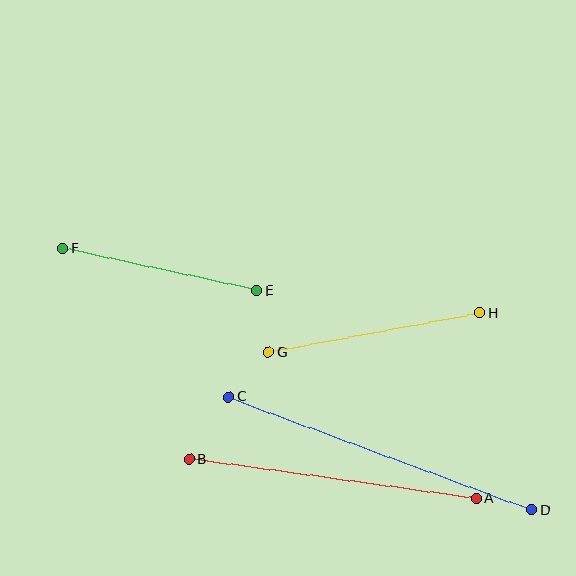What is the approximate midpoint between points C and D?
The midpoint is at approximately (380, 453) pixels.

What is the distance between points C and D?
The distance is approximately 323 pixels.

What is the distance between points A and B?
The distance is approximately 290 pixels.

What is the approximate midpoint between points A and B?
The midpoint is at approximately (333, 479) pixels.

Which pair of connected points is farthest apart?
Points C and D are farthest apart.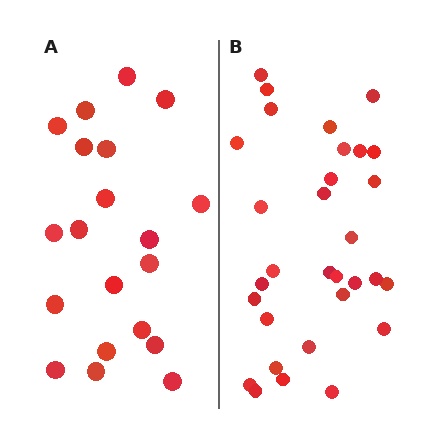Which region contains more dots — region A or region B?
Region B (the right region) has more dots.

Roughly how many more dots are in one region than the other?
Region B has roughly 12 or so more dots than region A.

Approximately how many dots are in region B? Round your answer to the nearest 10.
About 30 dots. (The exact count is 31, which rounds to 30.)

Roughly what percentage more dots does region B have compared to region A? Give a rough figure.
About 55% more.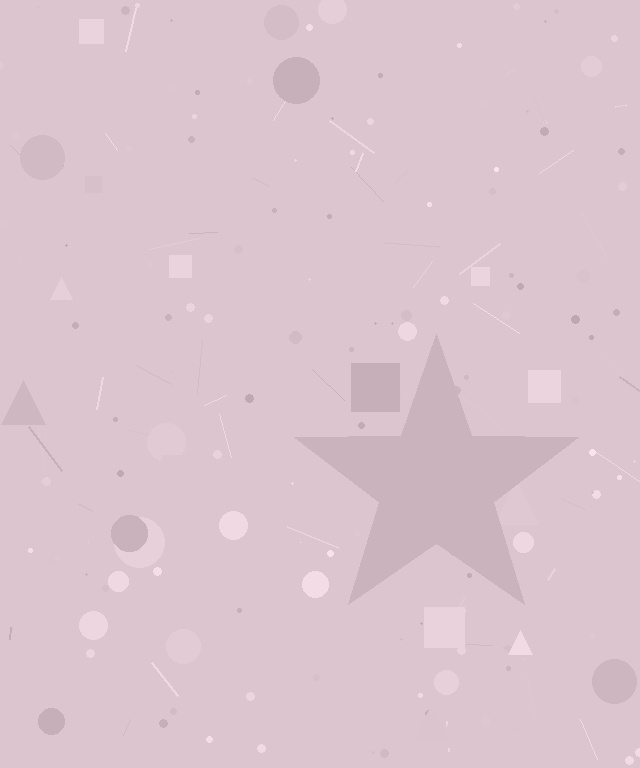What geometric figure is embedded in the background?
A star is embedded in the background.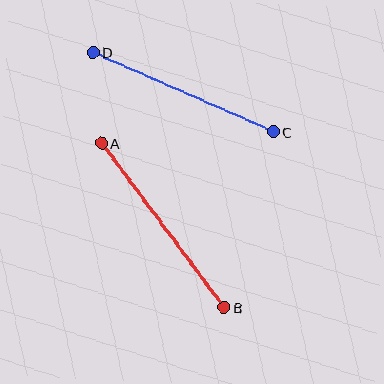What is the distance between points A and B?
The distance is approximately 205 pixels.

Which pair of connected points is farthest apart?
Points A and B are farthest apart.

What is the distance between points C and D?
The distance is approximately 197 pixels.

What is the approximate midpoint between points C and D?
The midpoint is at approximately (183, 92) pixels.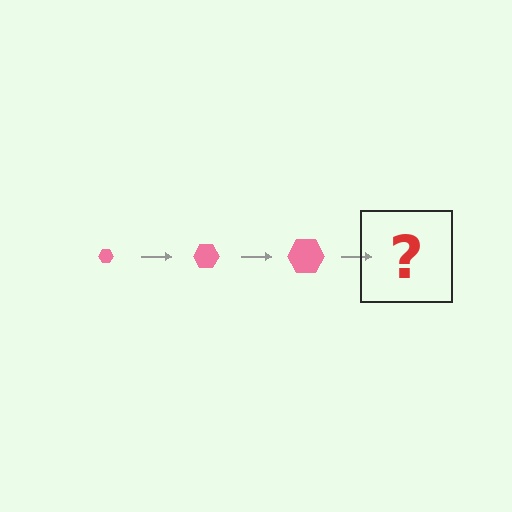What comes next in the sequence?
The next element should be a pink hexagon, larger than the previous one.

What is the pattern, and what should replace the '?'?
The pattern is that the hexagon gets progressively larger each step. The '?' should be a pink hexagon, larger than the previous one.